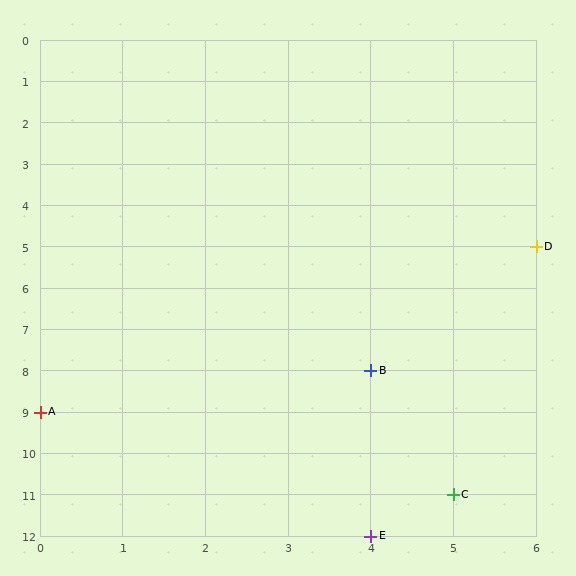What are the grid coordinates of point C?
Point C is at grid coordinates (5, 11).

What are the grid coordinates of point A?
Point A is at grid coordinates (0, 9).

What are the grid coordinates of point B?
Point B is at grid coordinates (4, 8).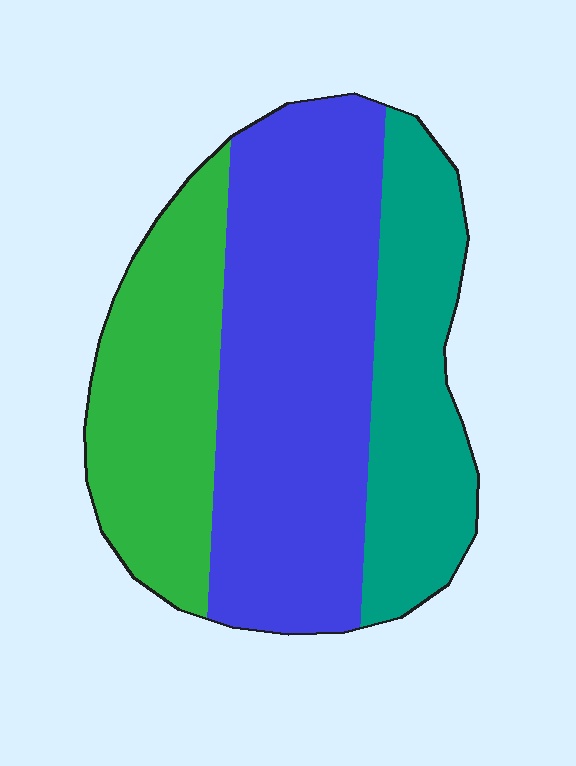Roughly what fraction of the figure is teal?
Teal takes up about one quarter (1/4) of the figure.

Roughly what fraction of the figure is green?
Green takes up about one quarter (1/4) of the figure.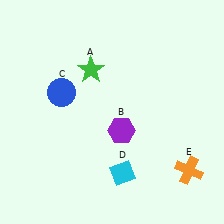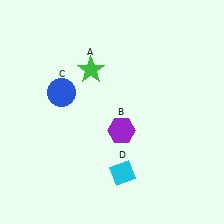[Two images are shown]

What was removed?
The orange cross (E) was removed in Image 2.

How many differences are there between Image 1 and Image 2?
There is 1 difference between the two images.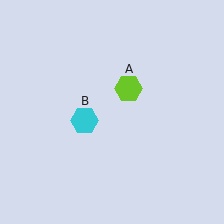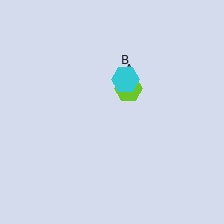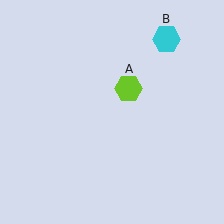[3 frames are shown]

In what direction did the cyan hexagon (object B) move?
The cyan hexagon (object B) moved up and to the right.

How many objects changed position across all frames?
1 object changed position: cyan hexagon (object B).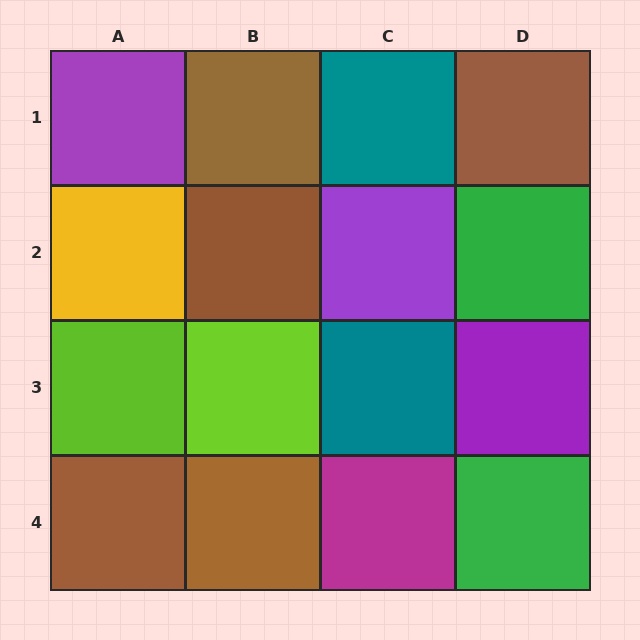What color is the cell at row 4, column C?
Magenta.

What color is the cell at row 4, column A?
Brown.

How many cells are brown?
5 cells are brown.